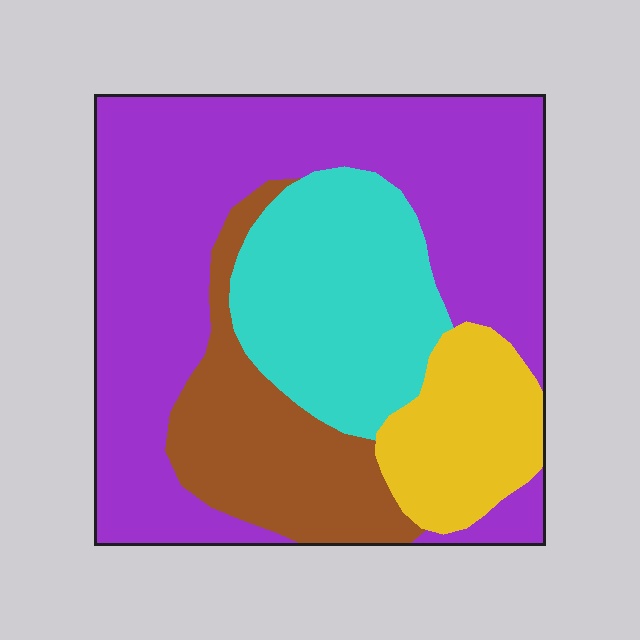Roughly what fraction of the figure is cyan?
Cyan covers 21% of the figure.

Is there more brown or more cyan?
Cyan.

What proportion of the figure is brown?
Brown covers around 15% of the figure.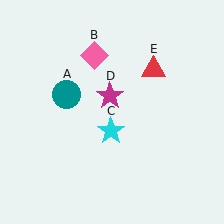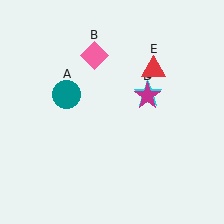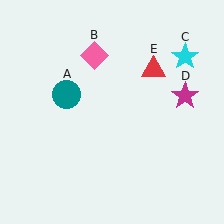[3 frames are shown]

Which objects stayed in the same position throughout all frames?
Teal circle (object A) and pink diamond (object B) and red triangle (object E) remained stationary.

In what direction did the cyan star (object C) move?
The cyan star (object C) moved up and to the right.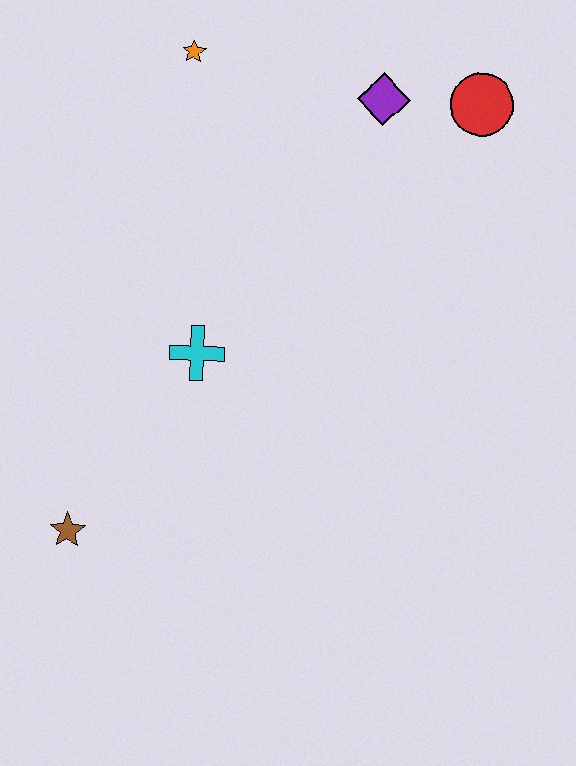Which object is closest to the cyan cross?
The brown star is closest to the cyan cross.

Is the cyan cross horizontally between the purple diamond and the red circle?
No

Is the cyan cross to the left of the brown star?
No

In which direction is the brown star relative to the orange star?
The brown star is below the orange star.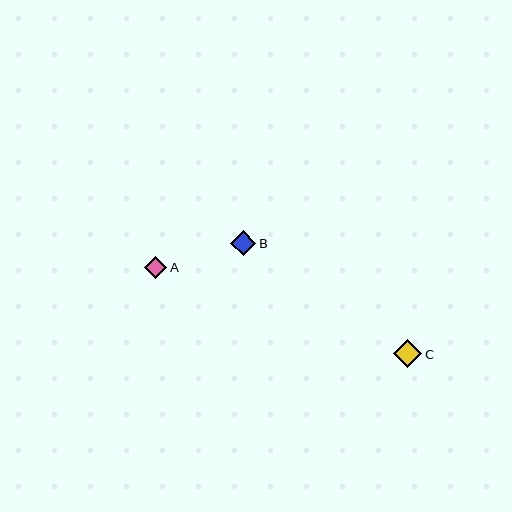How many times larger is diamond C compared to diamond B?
Diamond C is approximately 1.1 times the size of diamond B.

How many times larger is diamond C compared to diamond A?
Diamond C is approximately 1.3 times the size of diamond A.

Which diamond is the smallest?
Diamond A is the smallest with a size of approximately 22 pixels.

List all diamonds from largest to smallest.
From largest to smallest: C, B, A.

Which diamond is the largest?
Diamond C is the largest with a size of approximately 29 pixels.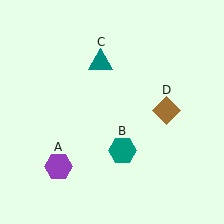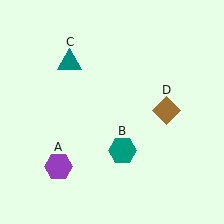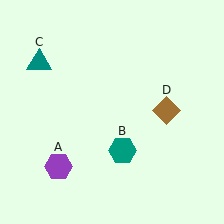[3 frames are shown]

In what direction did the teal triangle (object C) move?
The teal triangle (object C) moved left.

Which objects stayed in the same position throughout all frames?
Purple hexagon (object A) and teal hexagon (object B) and brown diamond (object D) remained stationary.